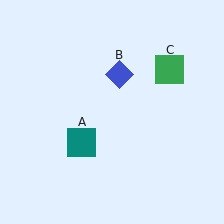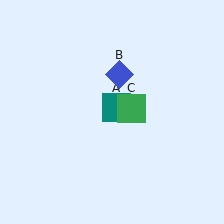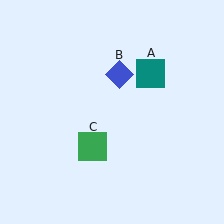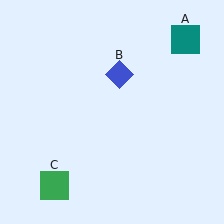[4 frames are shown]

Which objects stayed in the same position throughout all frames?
Blue diamond (object B) remained stationary.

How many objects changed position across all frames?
2 objects changed position: teal square (object A), green square (object C).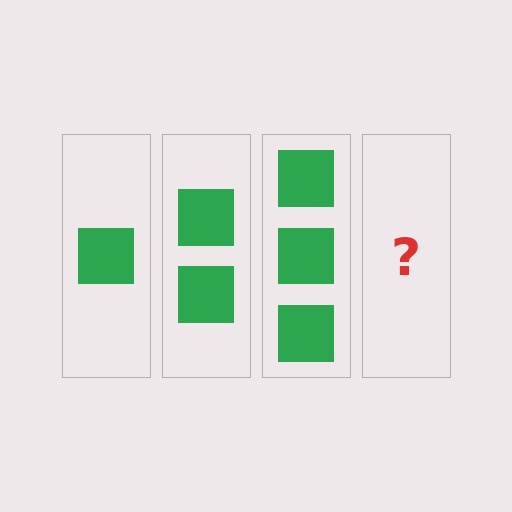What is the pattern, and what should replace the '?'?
The pattern is that each step adds one more square. The '?' should be 4 squares.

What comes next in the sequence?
The next element should be 4 squares.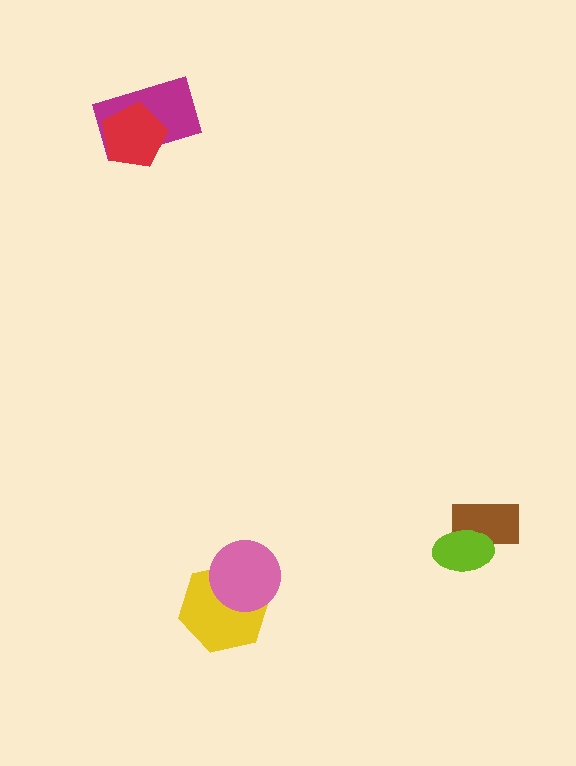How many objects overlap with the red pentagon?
1 object overlaps with the red pentagon.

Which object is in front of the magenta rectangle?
The red pentagon is in front of the magenta rectangle.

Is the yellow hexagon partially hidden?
Yes, it is partially covered by another shape.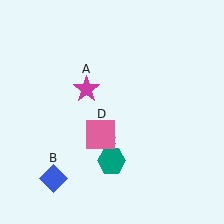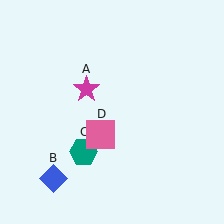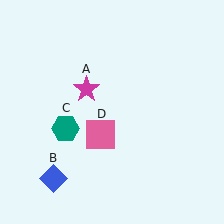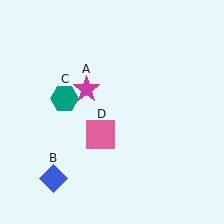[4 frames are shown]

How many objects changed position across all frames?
1 object changed position: teal hexagon (object C).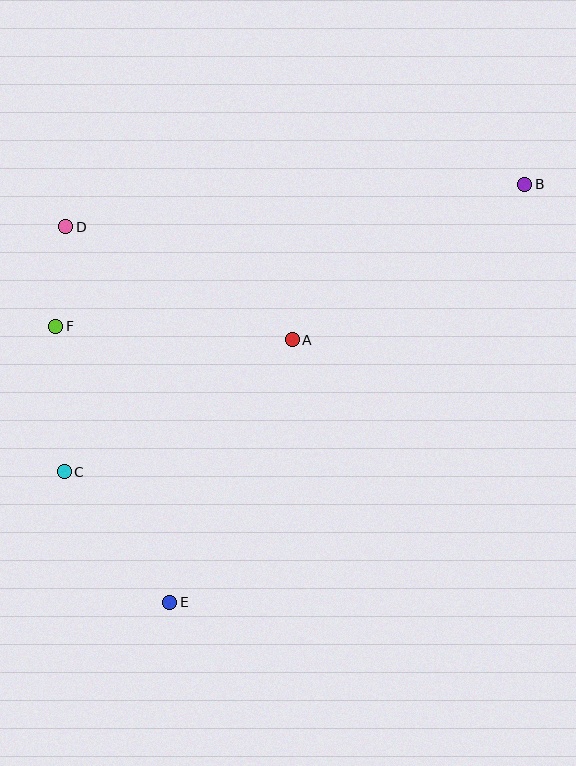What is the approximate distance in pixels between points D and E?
The distance between D and E is approximately 390 pixels.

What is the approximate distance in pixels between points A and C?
The distance between A and C is approximately 264 pixels.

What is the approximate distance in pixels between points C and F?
The distance between C and F is approximately 146 pixels.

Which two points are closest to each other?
Points D and F are closest to each other.